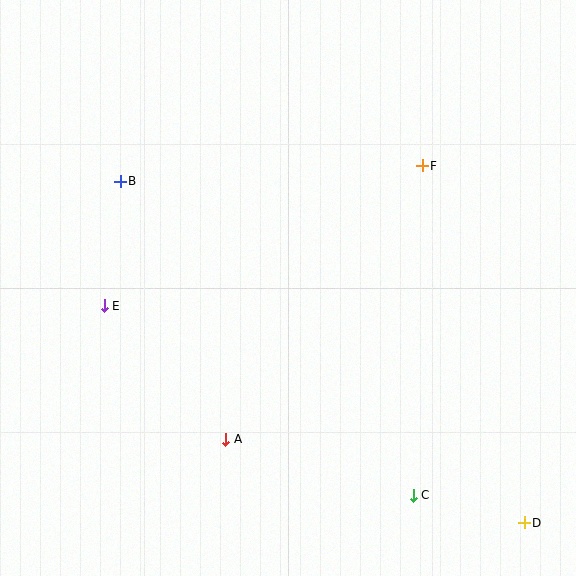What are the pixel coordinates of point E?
Point E is at (104, 306).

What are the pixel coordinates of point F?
Point F is at (422, 166).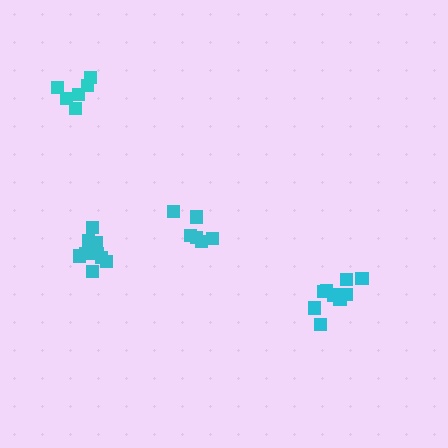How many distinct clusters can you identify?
There are 4 distinct clusters.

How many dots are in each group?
Group 1: 10 dots, Group 2: 11 dots, Group 3: 6 dots, Group 4: 6 dots (33 total).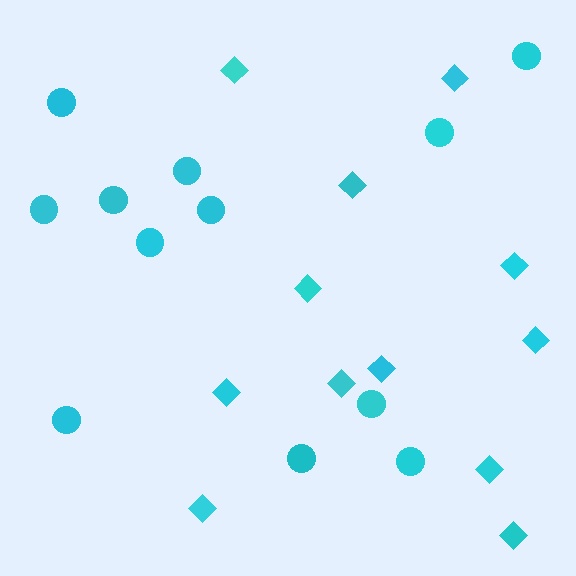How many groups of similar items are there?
There are 2 groups: one group of diamonds (12) and one group of circles (12).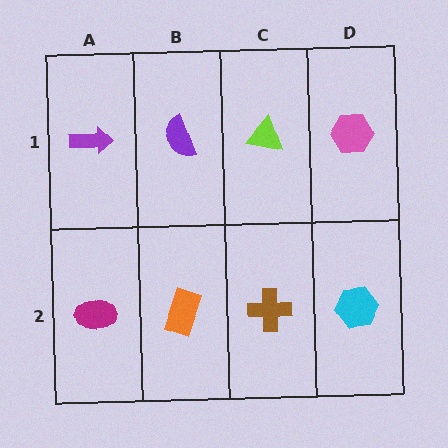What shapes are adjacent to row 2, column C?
A lime triangle (row 1, column C), an orange rectangle (row 2, column B), a cyan hexagon (row 2, column D).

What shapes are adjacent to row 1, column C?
A brown cross (row 2, column C), a purple semicircle (row 1, column B), a pink hexagon (row 1, column D).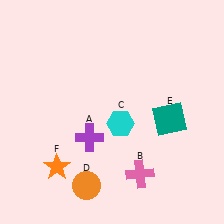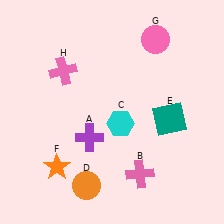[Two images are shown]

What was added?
A pink circle (G), a pink cross (H) were added in Image 2.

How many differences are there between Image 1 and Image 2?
There are 2 differences between the two images.